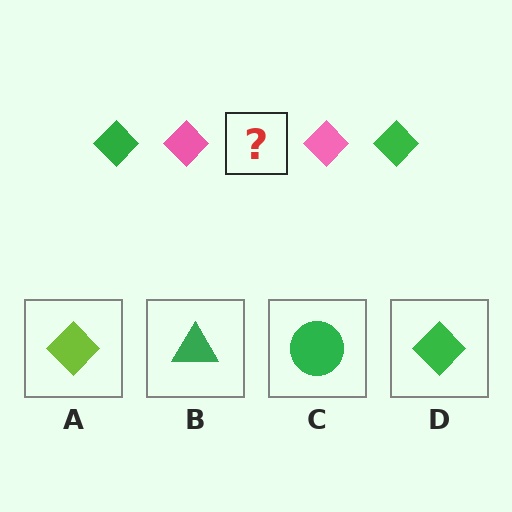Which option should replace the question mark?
Option D.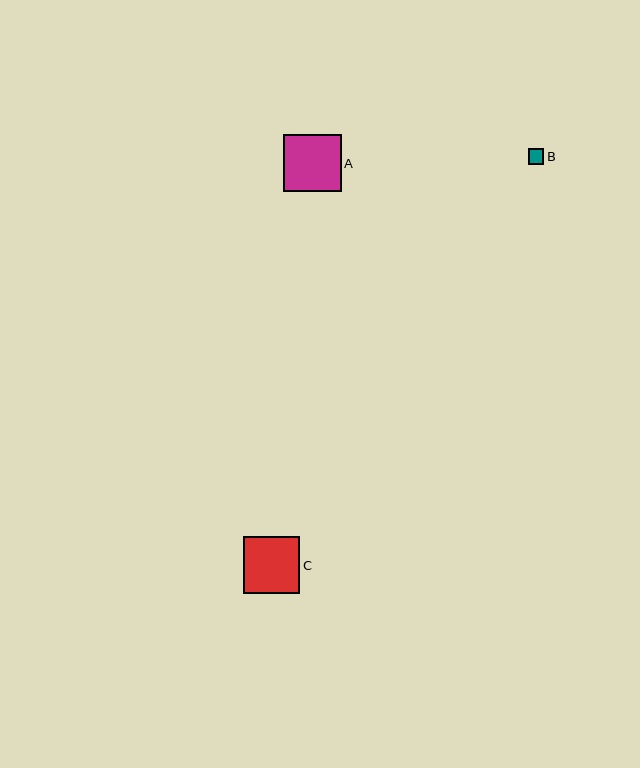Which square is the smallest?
Square B is the smallest with a size of approximately 16 pixels.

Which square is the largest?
Square A is the largest with a size of approximately 57 pixels.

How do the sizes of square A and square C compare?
Square A and square C are approximately the same size.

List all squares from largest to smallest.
From largest to smallest: A, C, B.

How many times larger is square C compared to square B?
Square C is approximately 3.6 times the size of square B.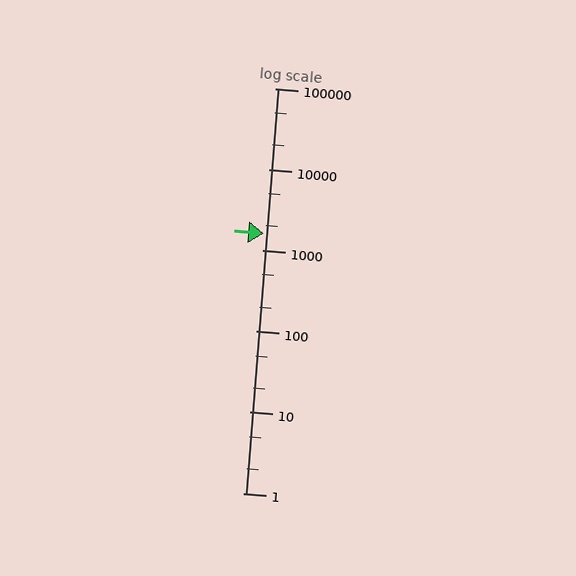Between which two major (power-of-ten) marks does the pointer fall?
The pointer is between 1000 and 10000.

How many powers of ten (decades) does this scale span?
The scale spans 5 decades, from 1 to 100000.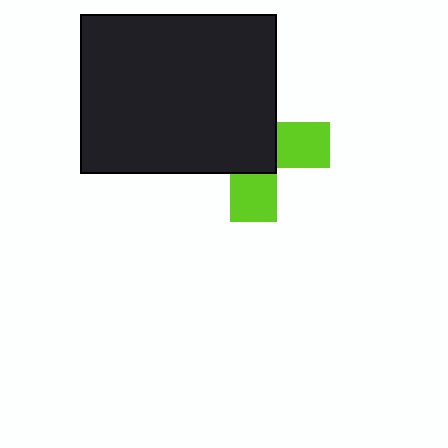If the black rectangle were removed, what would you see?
You would see the complete lime cross.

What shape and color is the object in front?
The object in front is a black rectangle.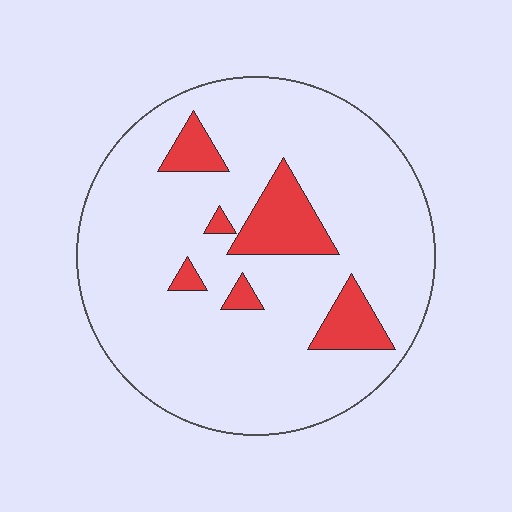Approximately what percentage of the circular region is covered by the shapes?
Approximately 15%.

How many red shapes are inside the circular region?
6.